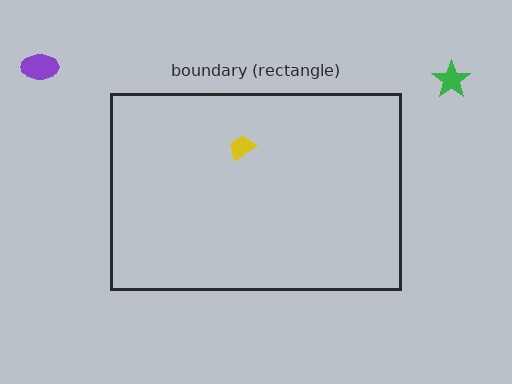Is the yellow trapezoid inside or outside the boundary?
Inside.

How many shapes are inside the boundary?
1 inside, 2 outside.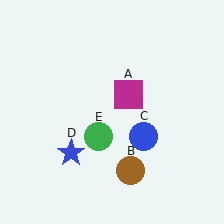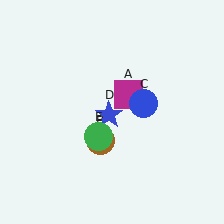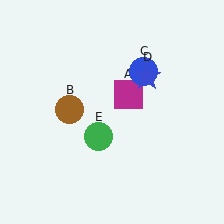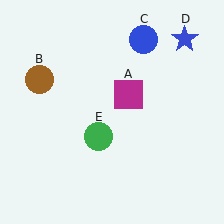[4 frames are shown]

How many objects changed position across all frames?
3 objects changed position: brown circle (object B), blue circle (object C), blue star (object D).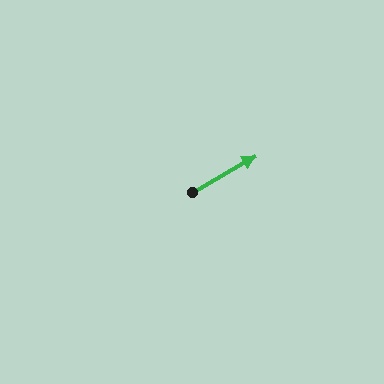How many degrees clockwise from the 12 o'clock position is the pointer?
Approximately 60 degrees.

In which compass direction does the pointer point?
Northeast.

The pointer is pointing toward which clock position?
Roughly 2 o'clock.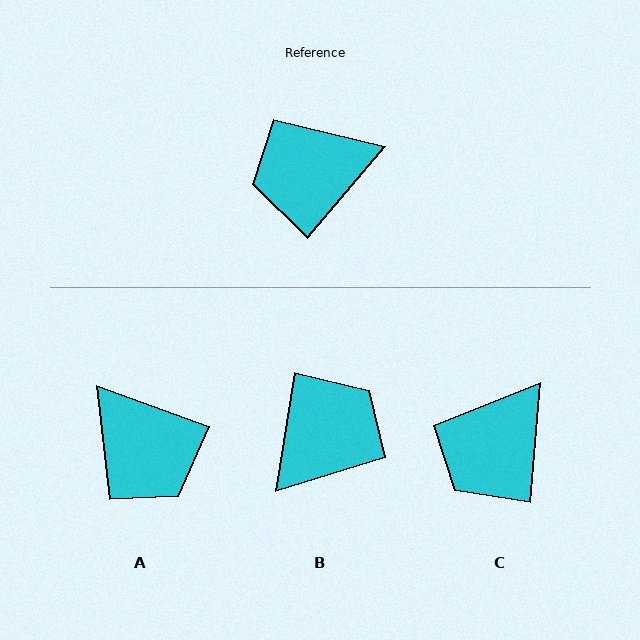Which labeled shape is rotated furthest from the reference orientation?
B, about 149 degrees away.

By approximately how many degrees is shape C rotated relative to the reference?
Approximately 35 degrees counter-clockwise.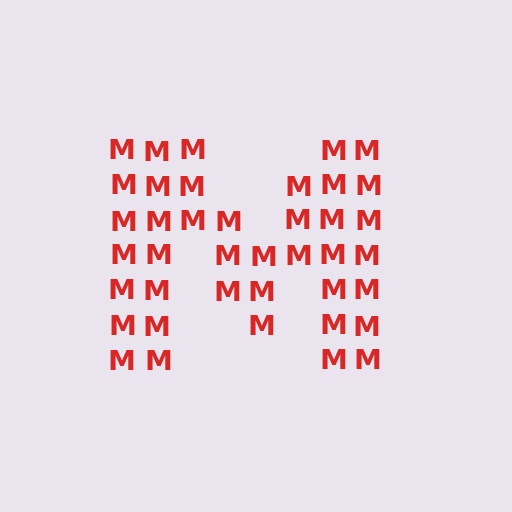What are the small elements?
The small elements are letter M's.